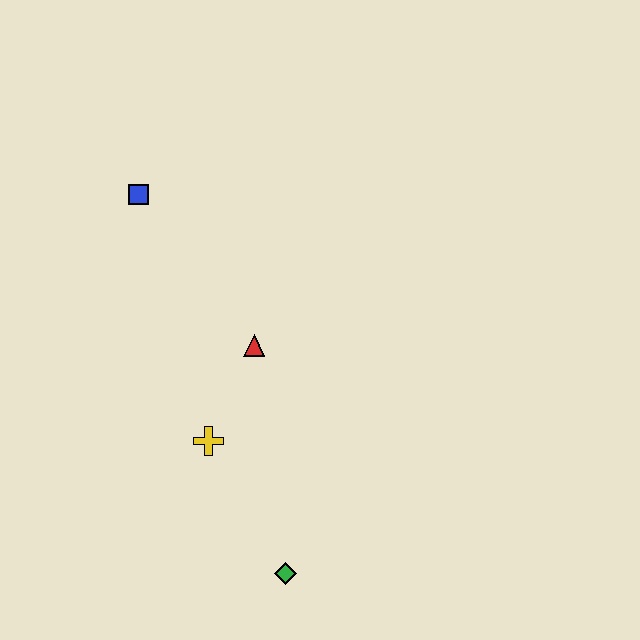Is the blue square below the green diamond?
No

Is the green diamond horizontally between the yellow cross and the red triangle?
No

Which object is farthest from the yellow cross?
The blue square is farthest from the yellow cross.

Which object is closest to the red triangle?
The yellow cross is closest to the red triangle.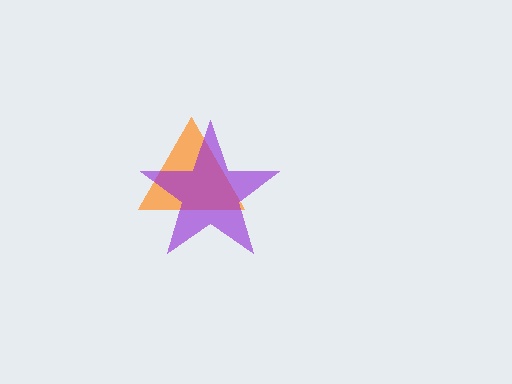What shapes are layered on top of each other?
The layered shapes are: an orange triangle, a purple star.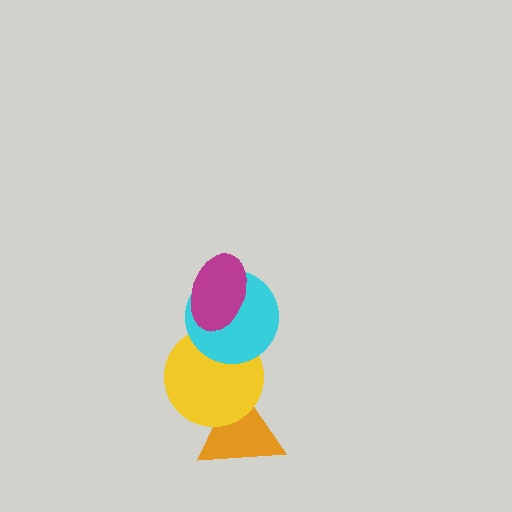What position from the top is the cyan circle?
The cyan circle is 2nd from the top.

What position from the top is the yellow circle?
The yellow circle is 3rd from the top.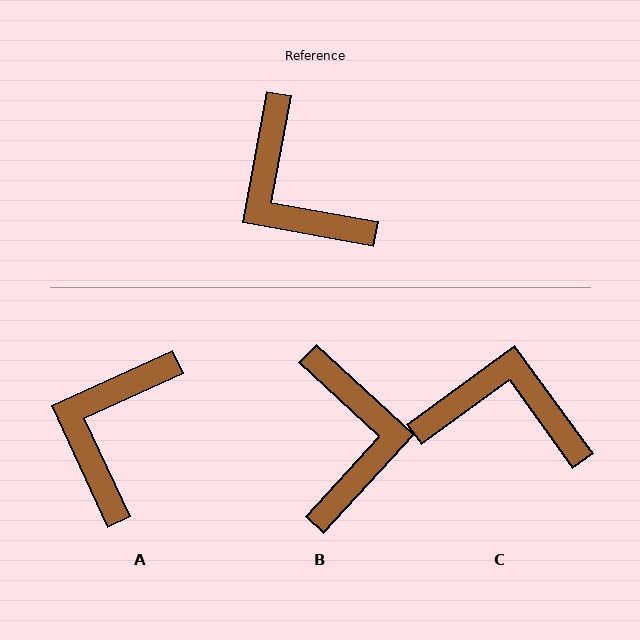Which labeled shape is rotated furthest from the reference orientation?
B, about 148 degrees away.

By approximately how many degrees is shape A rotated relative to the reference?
Approximately 55 degrees clockwise.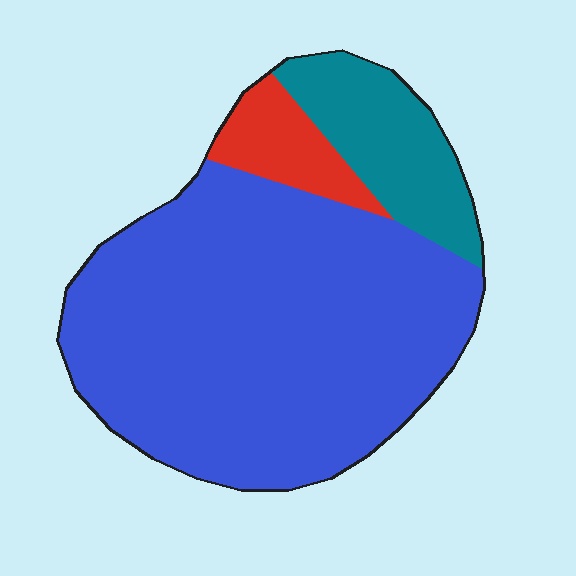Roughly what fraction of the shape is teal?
Teal takes up about one sixth (1/6) of the shape.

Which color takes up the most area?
Blue, at roughly 75%.